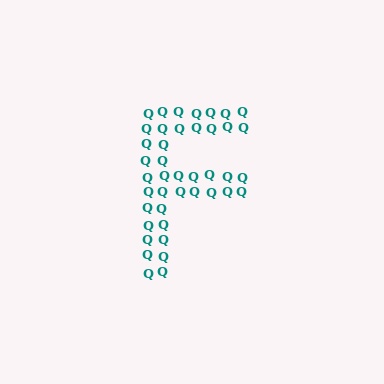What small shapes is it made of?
It is made of small letter Q's.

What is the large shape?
The large shape is the letter F.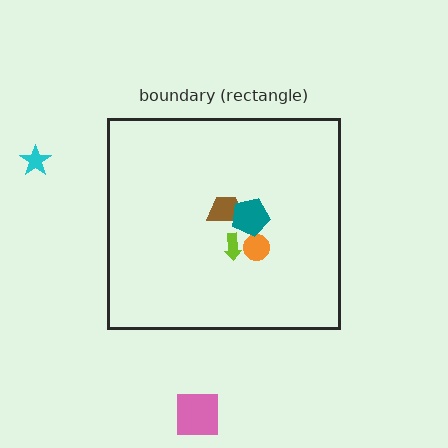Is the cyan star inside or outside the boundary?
Outside.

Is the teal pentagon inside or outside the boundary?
Inside.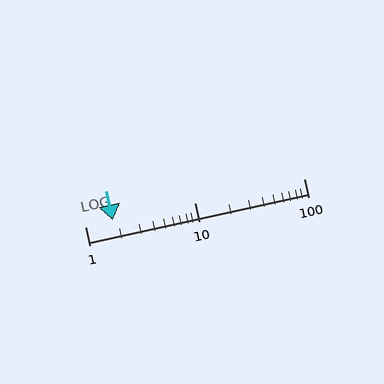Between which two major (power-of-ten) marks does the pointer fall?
The pointer is between 1 and 10.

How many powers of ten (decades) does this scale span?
The scale spans 2 decades, from 1 to 100.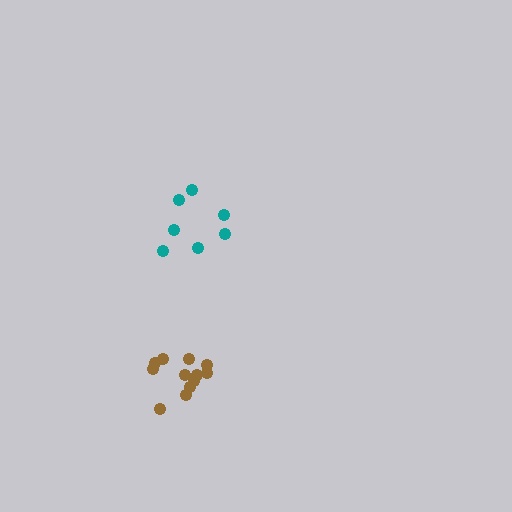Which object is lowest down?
The brown cluster is bottommost.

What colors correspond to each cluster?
The clusters are colored: brown, teal.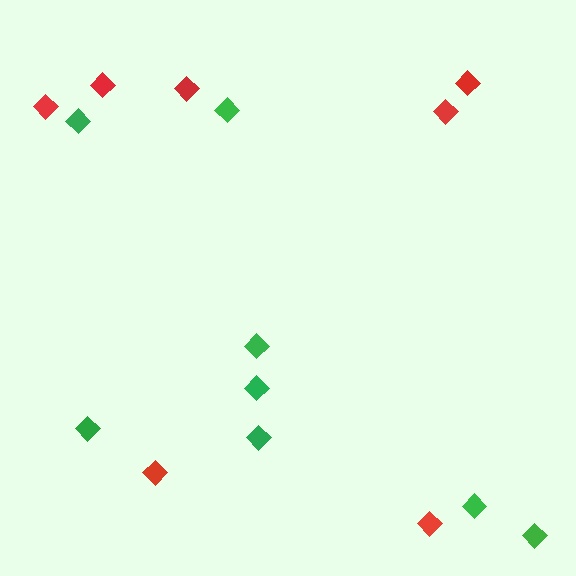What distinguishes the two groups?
There are 2 groups: one group of green diamonds (8) and one group of red diamonds (7).